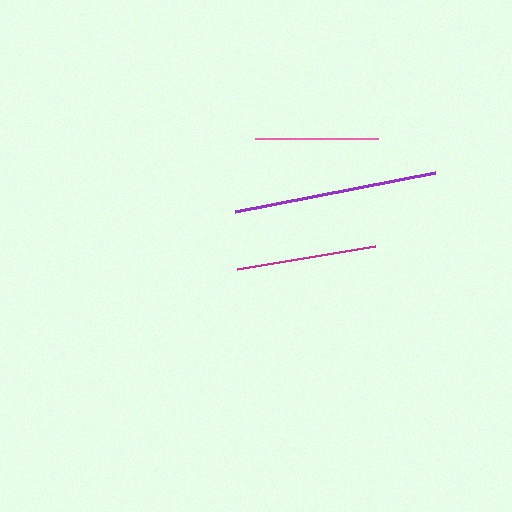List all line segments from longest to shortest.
From longest to shortest: purple, magenta, pink.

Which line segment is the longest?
The purple line is the longest at approximately 204 pixels.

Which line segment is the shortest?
The pink line is the shortest at approximately 123 pixels.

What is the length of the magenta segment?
The magenta segment is approximately 140 pixels long.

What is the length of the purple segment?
The purple segment is approximately 204 pixels long.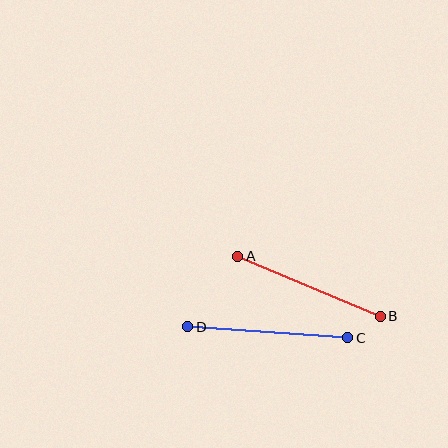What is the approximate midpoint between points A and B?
The midpoint is at approximately (309, 286) pixels.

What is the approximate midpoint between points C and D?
The midpoint is at approximately (268, 332) pixels.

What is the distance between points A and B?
The distance is approximately 154 pixels.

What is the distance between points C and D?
The distance is approximately 160 pixels.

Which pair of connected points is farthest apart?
Points C and D are farthest apart.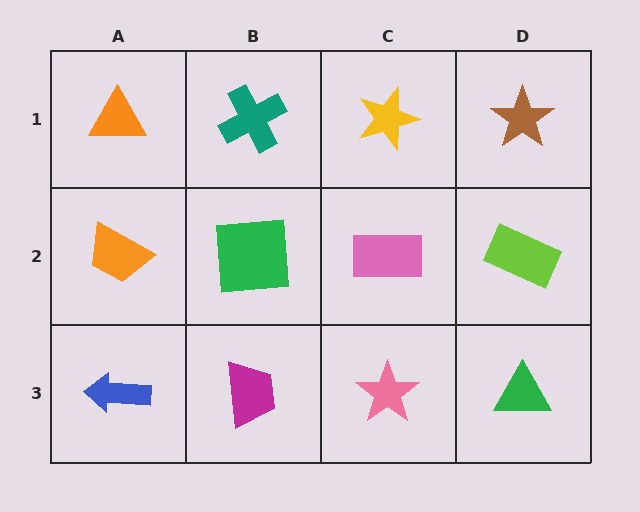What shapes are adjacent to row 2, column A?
An orange triangle (row 1, column A), a blue arrow (row 3, column A), a green square (row 2, column B).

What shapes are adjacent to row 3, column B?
A green square (row 2, column B), a blue arrow (row 3, column A), a pink star (row 3, column C).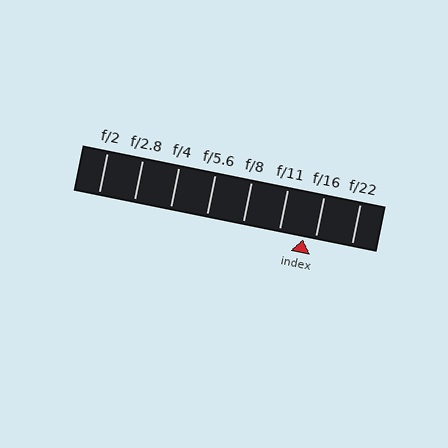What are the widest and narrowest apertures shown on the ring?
The widest aperture shown is f/2 and the narrowest is f/22.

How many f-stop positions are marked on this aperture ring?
There are 8 f-stop positions marked.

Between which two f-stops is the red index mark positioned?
The index mark is between f/11 and f/16.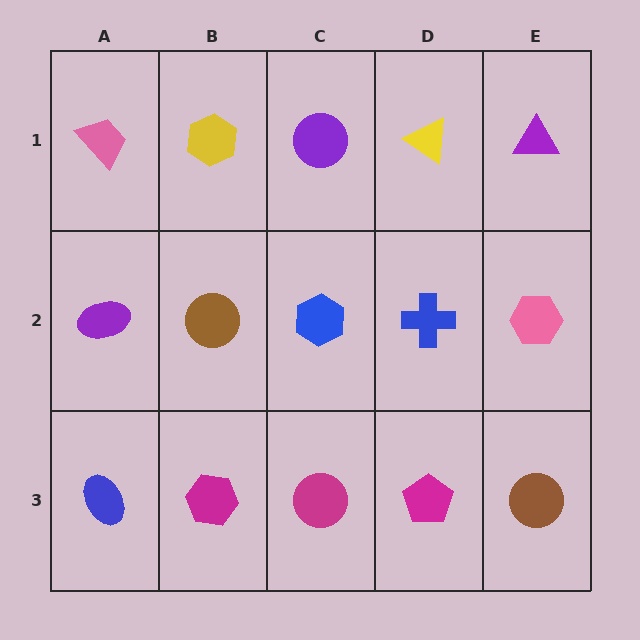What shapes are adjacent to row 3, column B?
A brown circle (row 2, column B), a blue ellipse (row 3, column A), a magenta circle (row 3, column C).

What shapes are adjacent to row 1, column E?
A pink hexagon (row 2, column E), a yellow triangle (row 1, column D).